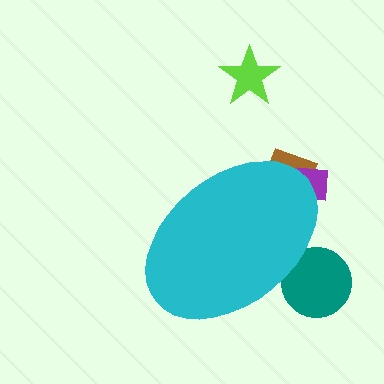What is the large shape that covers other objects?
A cyan ellipse.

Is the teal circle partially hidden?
Yes, the teal circle is partially hidden behind the cyan ellipse.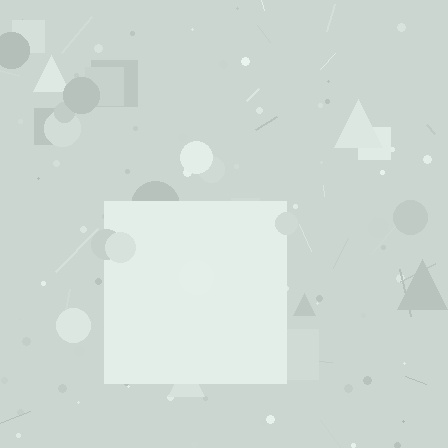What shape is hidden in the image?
A square is hidden in the image.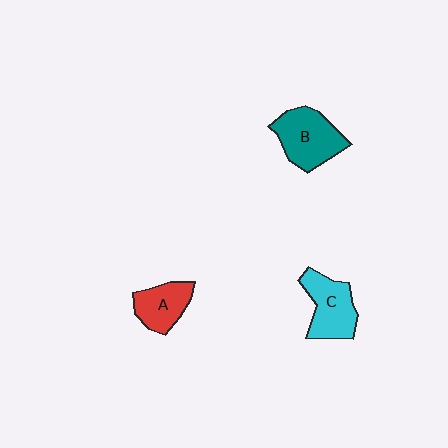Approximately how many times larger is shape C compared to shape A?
Approximately 1.3 times.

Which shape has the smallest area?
Shape A (red).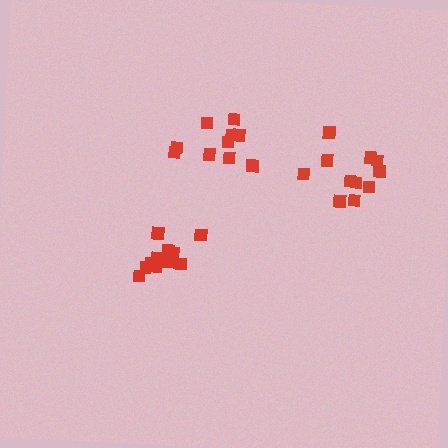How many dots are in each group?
Group 1: 10 dots, Group 2: 11 dots, Group 3: 11 dots (32 total).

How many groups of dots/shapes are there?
There are 3 groups.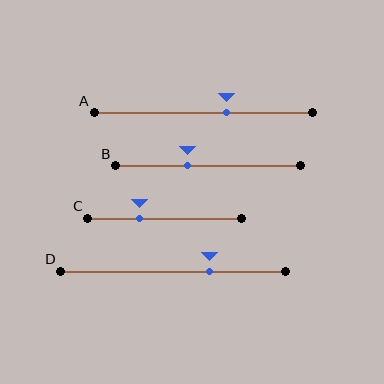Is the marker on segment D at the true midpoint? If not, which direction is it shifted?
No, the marker on segment D is shifted to the right by about 16% of the segment length.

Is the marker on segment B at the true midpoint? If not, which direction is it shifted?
No, the marker on segment B is shifted to the left by about 11% of the segment length.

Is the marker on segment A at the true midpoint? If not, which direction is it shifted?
No, the marker on segment A is shifted to the right by about 11% of the segment length.